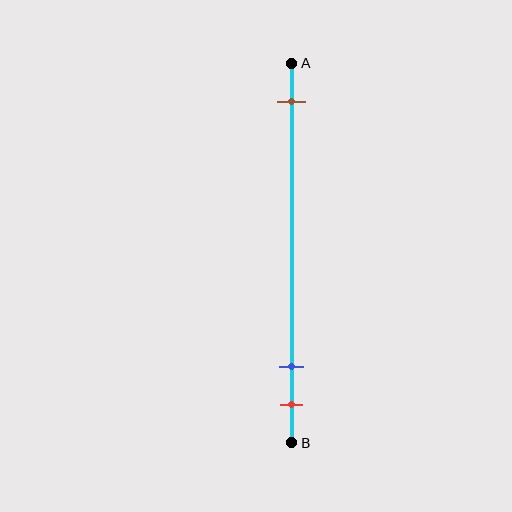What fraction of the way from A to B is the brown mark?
The brown mark is approximately 10% (0.1) of the way from A to B.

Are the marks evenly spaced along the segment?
No, the marks are not evenly spaced.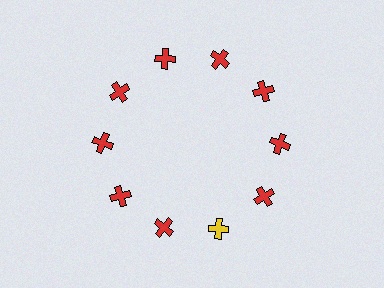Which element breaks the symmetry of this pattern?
The yellow cross at roughly the 5 o'clock position breaks the symmetry. All other shapes are red crosses.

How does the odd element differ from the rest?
It has a different color: yellow instead of red.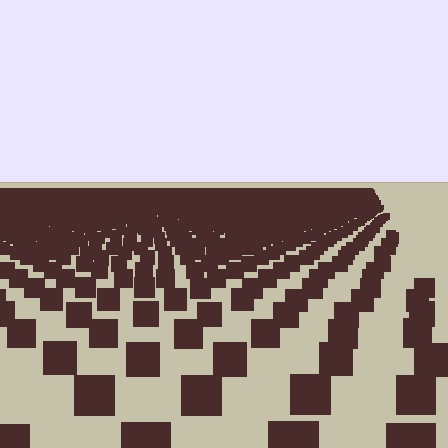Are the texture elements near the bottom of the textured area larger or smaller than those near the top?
Larger. Near the bottom, elements are closer to the viewer and appear at a bigger on-screen size.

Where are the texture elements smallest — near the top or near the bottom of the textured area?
Near the top.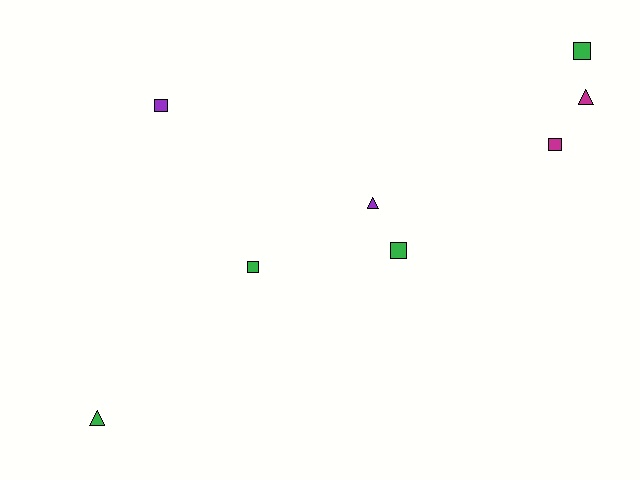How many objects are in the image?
There are 8 objects.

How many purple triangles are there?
There is 1 purple triangle.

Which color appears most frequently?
Green, with 4 objects.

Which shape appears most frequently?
Square, with 5 objects.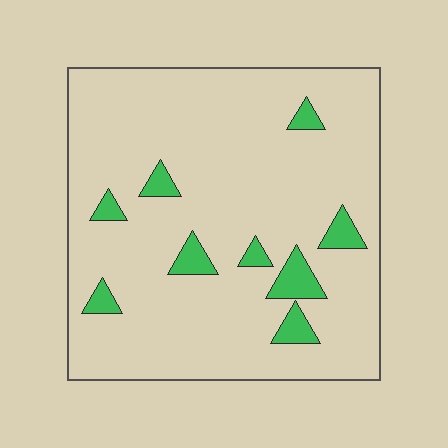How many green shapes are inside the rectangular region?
9.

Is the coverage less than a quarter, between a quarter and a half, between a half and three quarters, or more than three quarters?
Less than a quarter.